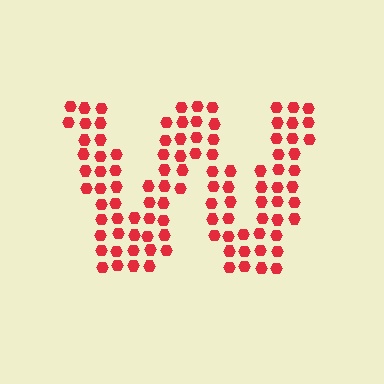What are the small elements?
The small elements are hexagons.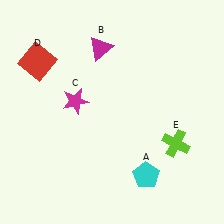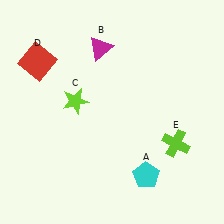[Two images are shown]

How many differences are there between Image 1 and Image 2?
There is 1 difference between the two images.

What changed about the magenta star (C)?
In Image 1, C is magenta. In Image 2, it changed to lime.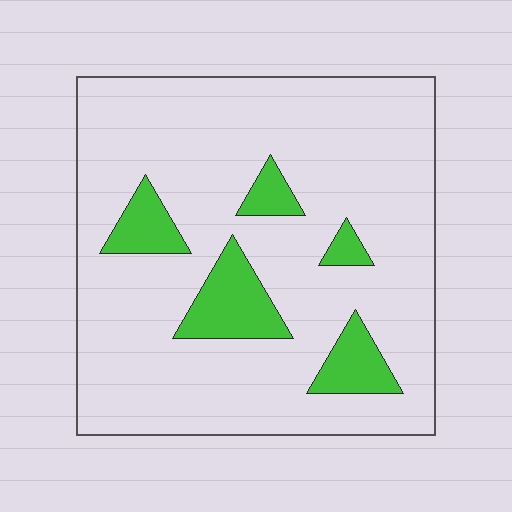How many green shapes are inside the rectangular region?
5.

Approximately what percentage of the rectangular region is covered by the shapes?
Approximately 15%.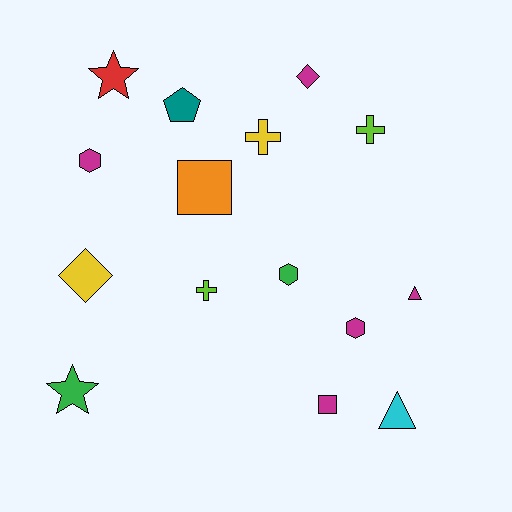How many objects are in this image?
There are 15 objects.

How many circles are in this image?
There are no circles.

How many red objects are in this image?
There is 1 red object.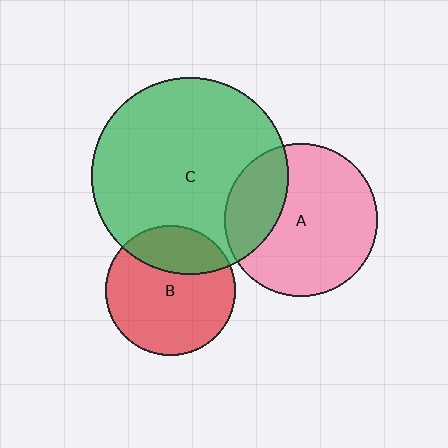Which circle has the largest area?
Circle C (green).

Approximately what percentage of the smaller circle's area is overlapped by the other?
Approximately 25%.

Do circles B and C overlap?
Yes.